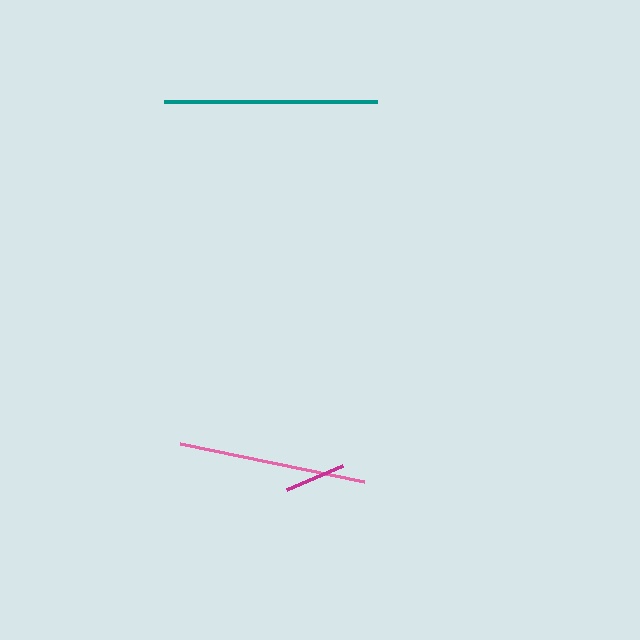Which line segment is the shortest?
The magenta line is the shortest at approximately 61 pixels.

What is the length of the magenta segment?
The magenta segment is approximately 61 pixels long.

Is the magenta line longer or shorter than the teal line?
The teal line is longer than the magenta line.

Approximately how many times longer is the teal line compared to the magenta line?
The teal line is approximately 3.5 times the length of the magenta line.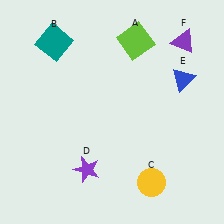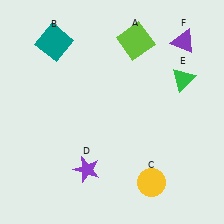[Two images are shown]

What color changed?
The triangle (E) changed from blue in Image 1 to green in Image 2.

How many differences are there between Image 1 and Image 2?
There is 1 difference between the two images.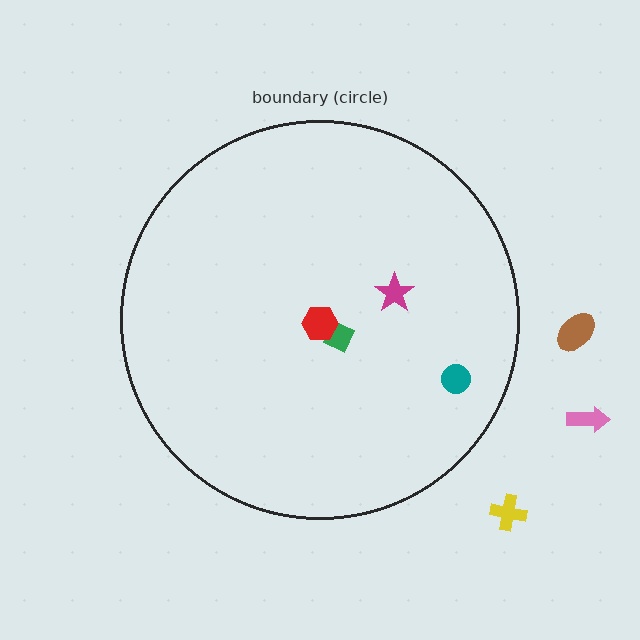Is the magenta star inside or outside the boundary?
Inside.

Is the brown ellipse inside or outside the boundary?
Outside.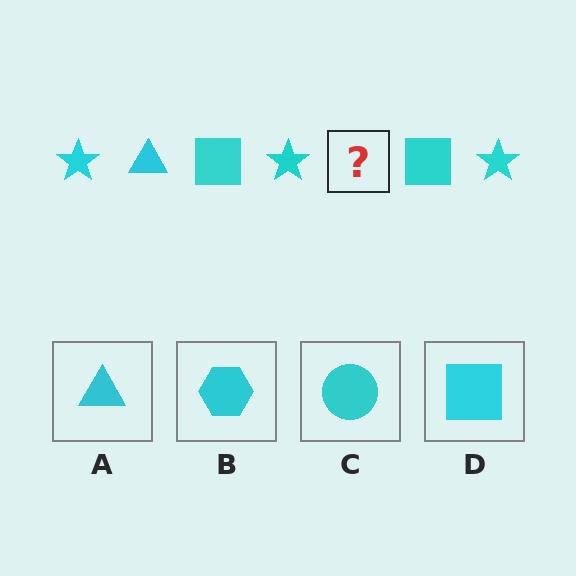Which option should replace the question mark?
Option A.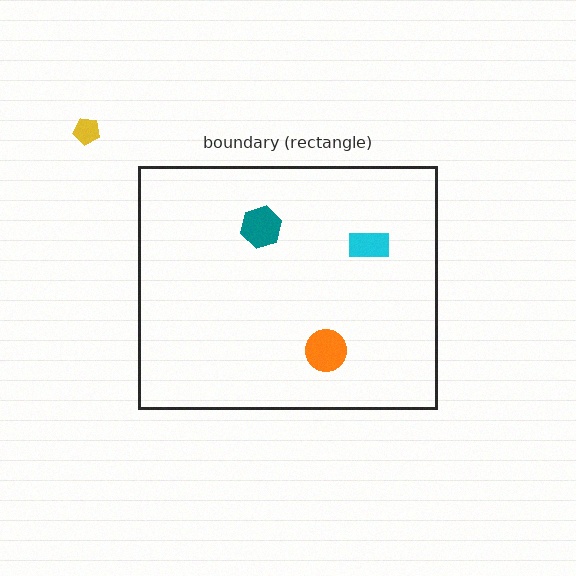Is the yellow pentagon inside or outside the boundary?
Outside.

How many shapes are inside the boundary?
3 inside, 1 outside.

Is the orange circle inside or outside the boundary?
Inside.